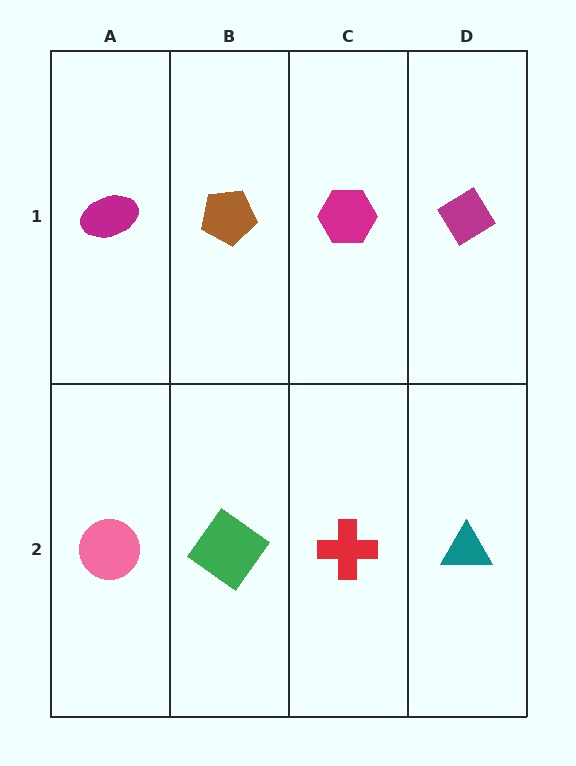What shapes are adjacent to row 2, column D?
A magenta diamond (row 1, column D), a red cross (row 2, column C).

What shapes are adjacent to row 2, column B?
A brown pentagon (row 1, column B), a pink circle (row 2, column A), a red cross (row 2, column C).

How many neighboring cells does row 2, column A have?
2.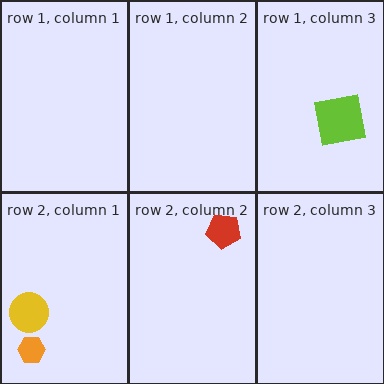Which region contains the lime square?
The row 1, column 3 region.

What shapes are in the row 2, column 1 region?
The orange hexagon, the yellow circle.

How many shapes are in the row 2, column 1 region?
2.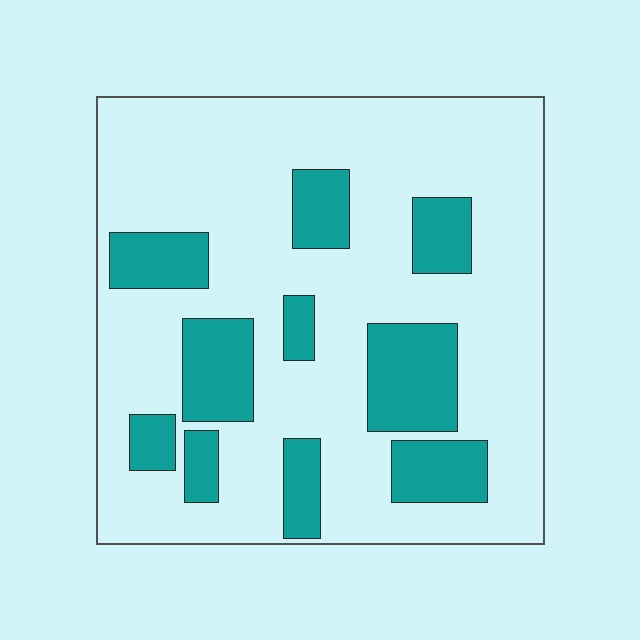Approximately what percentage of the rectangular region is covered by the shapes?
Approximately 25%.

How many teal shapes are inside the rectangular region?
10.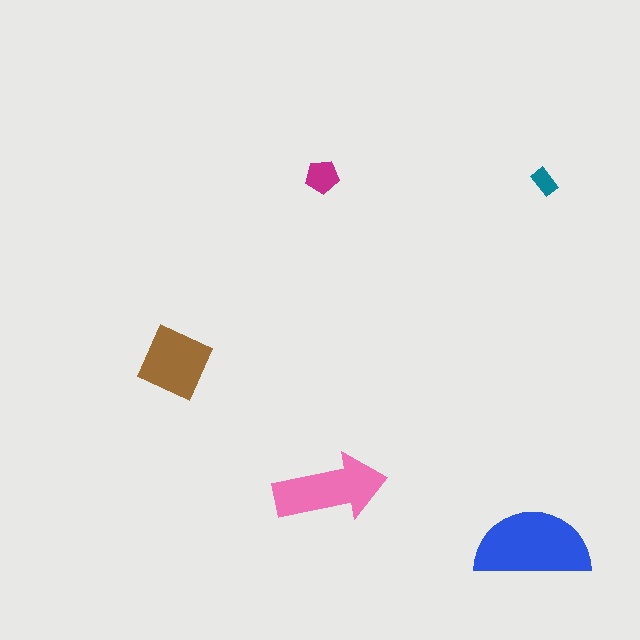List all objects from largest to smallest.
The blue semicircle, the pink arrow, the brown diamond, the magenta pentagon, the teal rectangle.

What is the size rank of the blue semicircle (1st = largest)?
1st.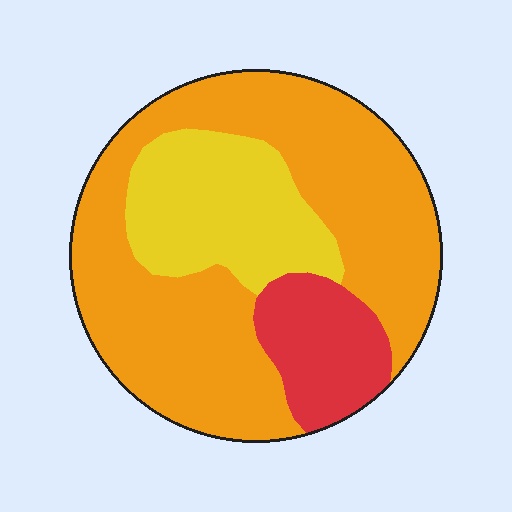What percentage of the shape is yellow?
Yellow takes up about one quarter (1/4) of the shape.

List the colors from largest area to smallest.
From largest to smallest: orange, yellow, red.